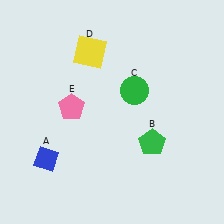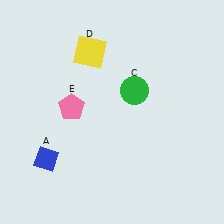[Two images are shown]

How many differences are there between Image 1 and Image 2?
There is 1 difference between the two images.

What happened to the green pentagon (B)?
The green pentagon (B) was removed in Image 2. It was in the bottom-right area of Image 1.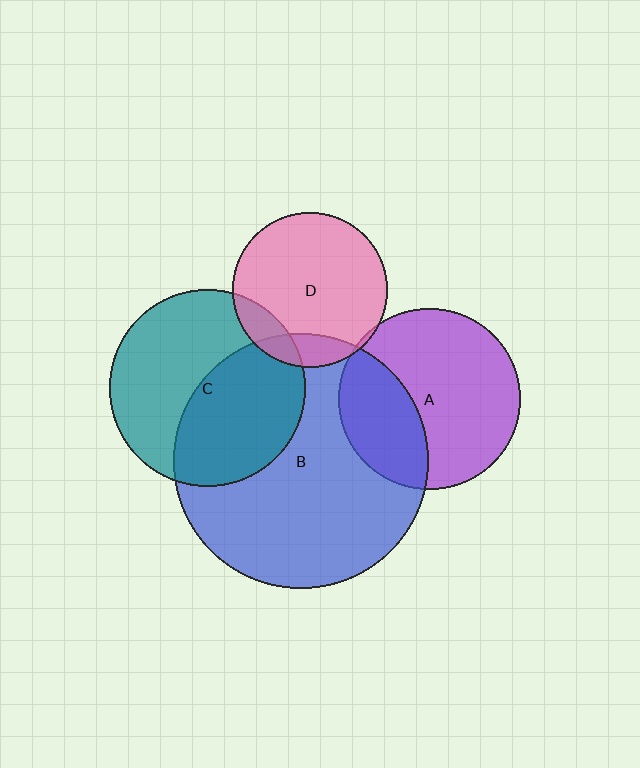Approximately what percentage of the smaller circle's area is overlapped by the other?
Approximately 5%.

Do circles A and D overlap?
Yes.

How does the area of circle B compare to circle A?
Approximately 2.0 times.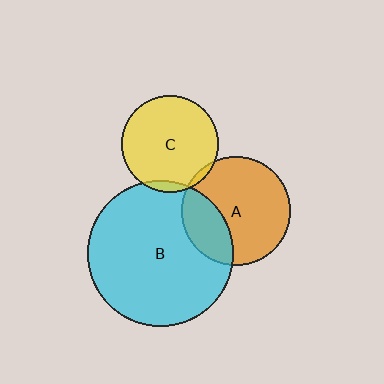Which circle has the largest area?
Circle B (cyan).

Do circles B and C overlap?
Yes.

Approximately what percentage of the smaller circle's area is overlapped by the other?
Approximately 5%.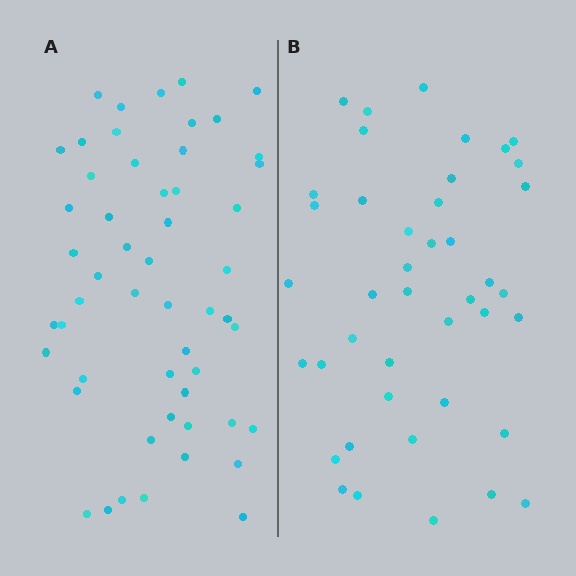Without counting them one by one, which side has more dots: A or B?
Region A (the left region) has more dots.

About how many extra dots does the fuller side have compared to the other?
Region A has roughly 12 or so more dots than region B.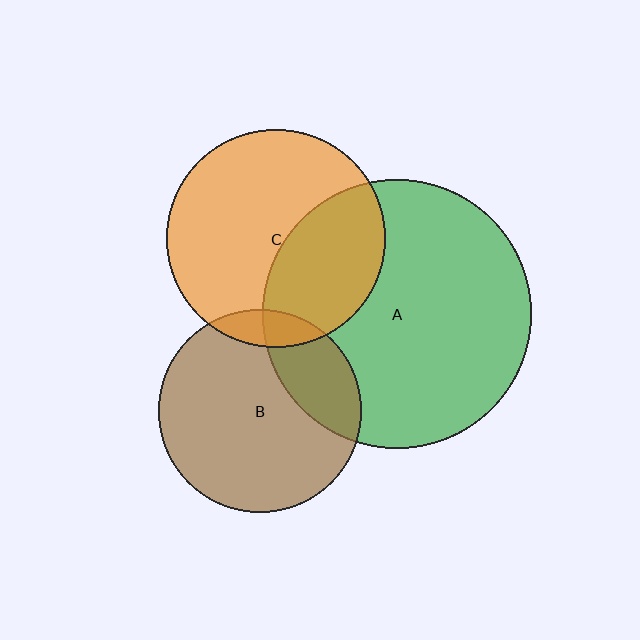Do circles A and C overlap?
Yes.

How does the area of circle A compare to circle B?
Approximately 1.7 times.